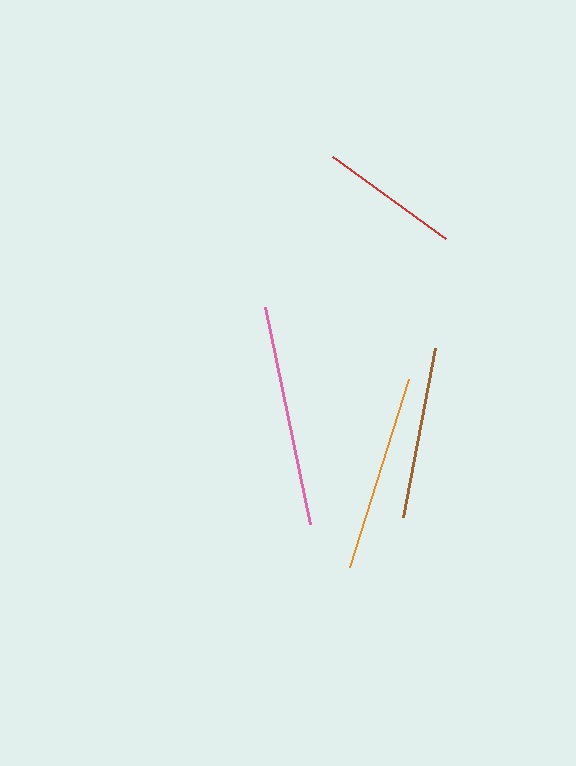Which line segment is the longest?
The pink line is the longest at approximately 222 pixels.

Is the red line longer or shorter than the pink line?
The pink line is longer than the red line.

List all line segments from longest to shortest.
From longest to shortest: pink, orange, brown, red.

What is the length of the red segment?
The red segment is approximately 139 pixels long.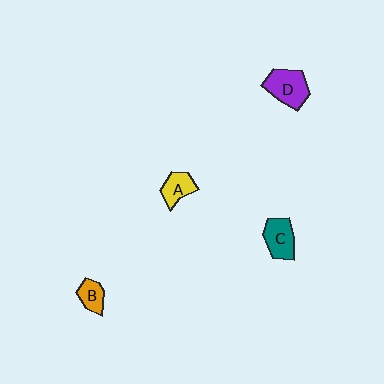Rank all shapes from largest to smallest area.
From largest to smallest: D (purple), C (teal), A (yellow), B (orange).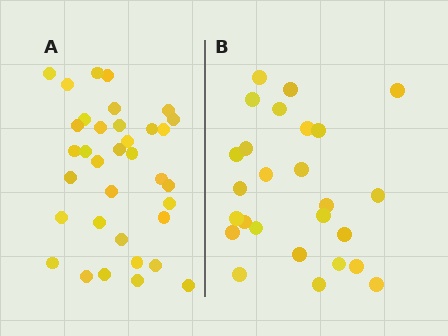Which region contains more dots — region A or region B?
Region A (the left region) has more dots.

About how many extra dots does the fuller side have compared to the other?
Region A has roughly 8 or so more dots than region B.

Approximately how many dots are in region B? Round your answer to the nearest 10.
About 30 dots. (The exact count is 26, which rounds to 30.)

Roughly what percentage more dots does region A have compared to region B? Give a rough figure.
About 35% more.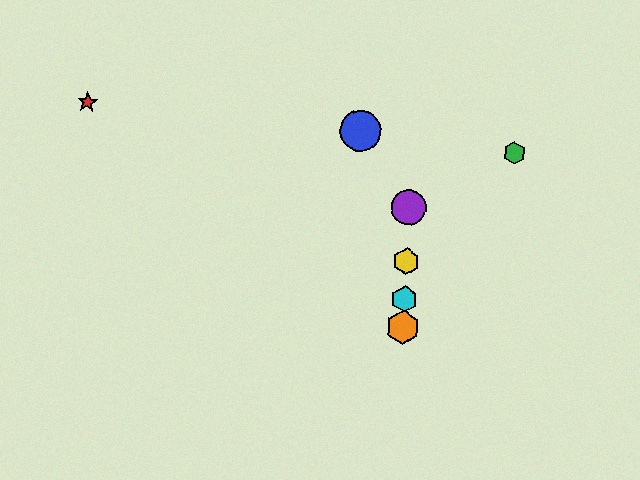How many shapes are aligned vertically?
4 shapes (the yellow hexagon, the purple circle, the orange hexagon, the cyan hexagon) are aligned vertically.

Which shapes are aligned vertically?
The yellow hexagon, the purple circle, the orange hexagon, the cyan hexagon are aligned vertically.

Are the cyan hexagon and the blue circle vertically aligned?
No, the cyan hexagon is at x≈404 and the blue circle is at x≈361.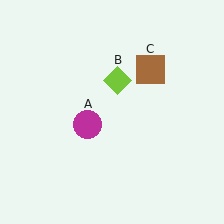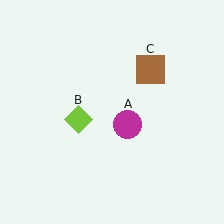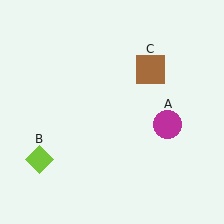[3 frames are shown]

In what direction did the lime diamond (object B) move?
The lime diamond (object B) moved down and to the left.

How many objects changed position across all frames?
2 objects changed position: magenta circle (object A), lime diamond (object B).